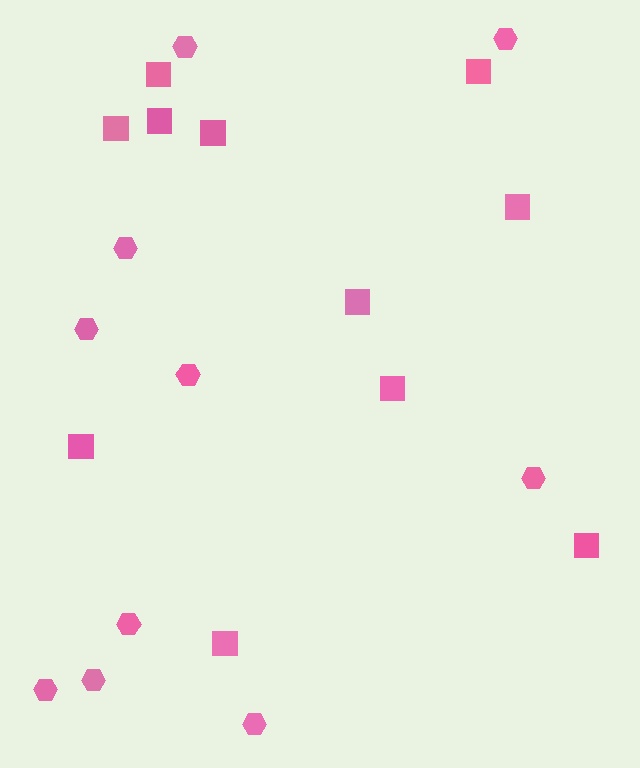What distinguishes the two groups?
There are 2 groups: one group of hexagons (10) and one group of squares (11).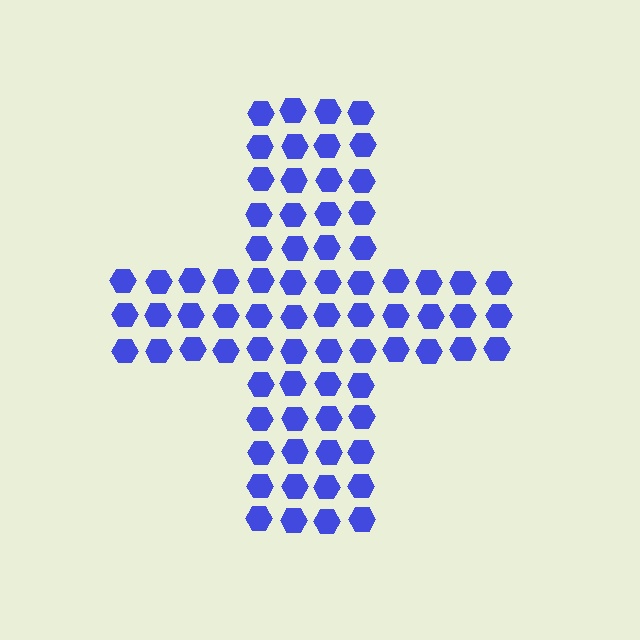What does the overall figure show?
The overall figure shows a cross.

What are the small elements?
The small elements are hexagons.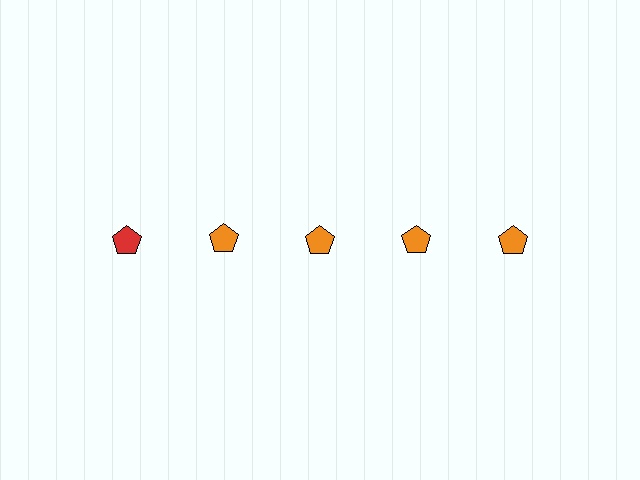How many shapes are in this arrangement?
There are 5 shapes arranged in a grid pattern.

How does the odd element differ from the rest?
It has a different color: red instead of orange.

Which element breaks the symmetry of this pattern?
The red pentagon in the top row, leftmost column breaks the symmetry. All other shapes are orange pentagons.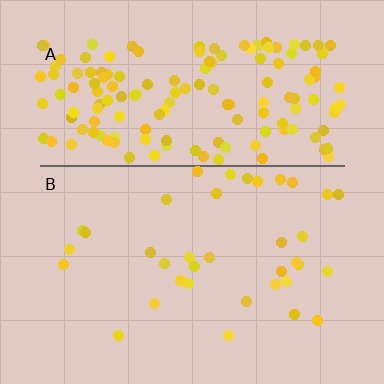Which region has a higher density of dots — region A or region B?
A (the top).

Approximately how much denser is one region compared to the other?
Approximately 4.6× — region A over region B.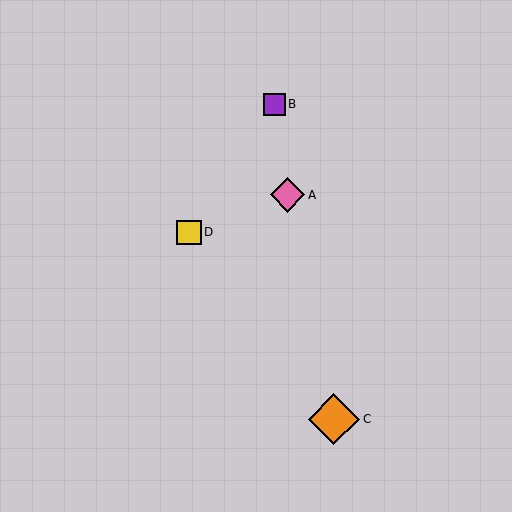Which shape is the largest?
The orange diamond (labeled C) is the largest.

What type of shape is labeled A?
Shape A is a pink diamond.